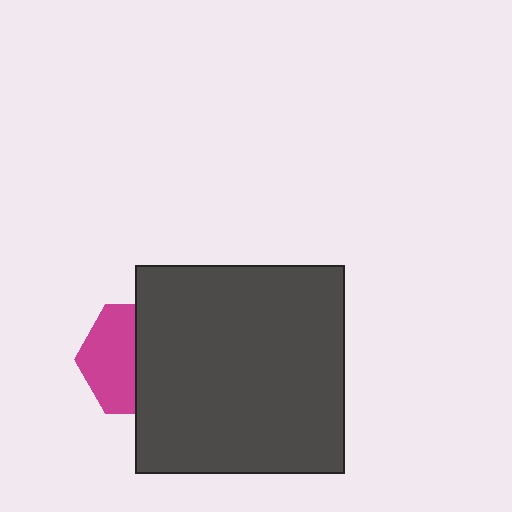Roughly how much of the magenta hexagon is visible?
About half of it is visible (roughly 48%).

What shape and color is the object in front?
The object in front is a dark gray square.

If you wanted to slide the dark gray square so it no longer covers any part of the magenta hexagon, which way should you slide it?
Slide it right — that is the most direct way to separate the two shapes.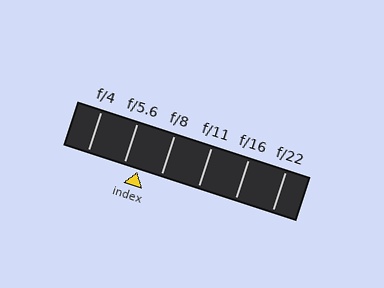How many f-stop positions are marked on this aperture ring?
There are 6 f-stop positions marked.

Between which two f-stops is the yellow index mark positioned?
The index mark is between f/5.6 and f/8.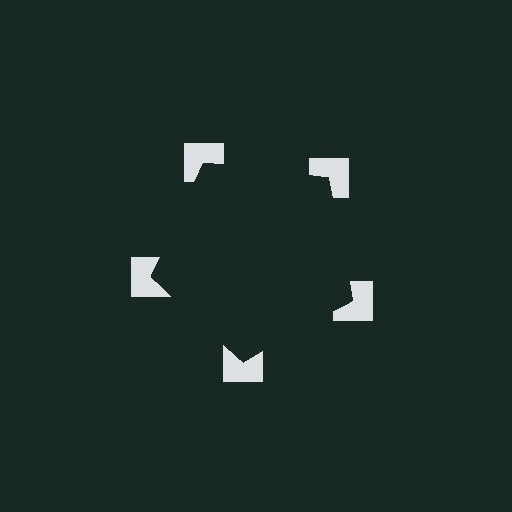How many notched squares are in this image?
There are 5 — one at each vertex of the illusory pentagon.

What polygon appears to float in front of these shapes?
An illusory pentagon — its edges are inferred from the aligned wedge cuts in the notched squares, not physically drawn.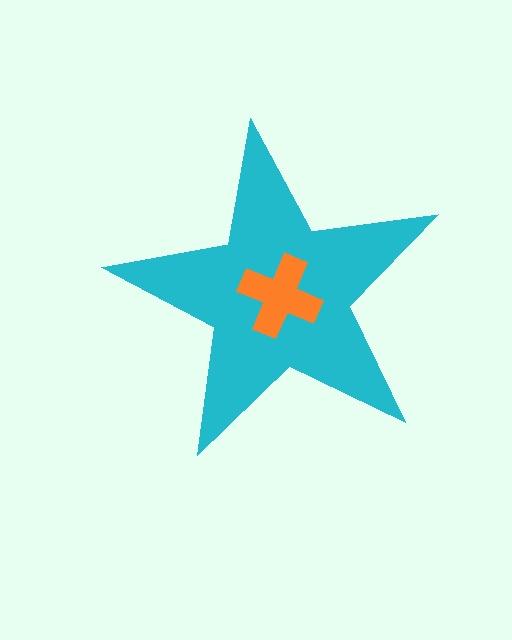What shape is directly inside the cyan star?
The orange cross.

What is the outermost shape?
The cyan star.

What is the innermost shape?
The orange cross.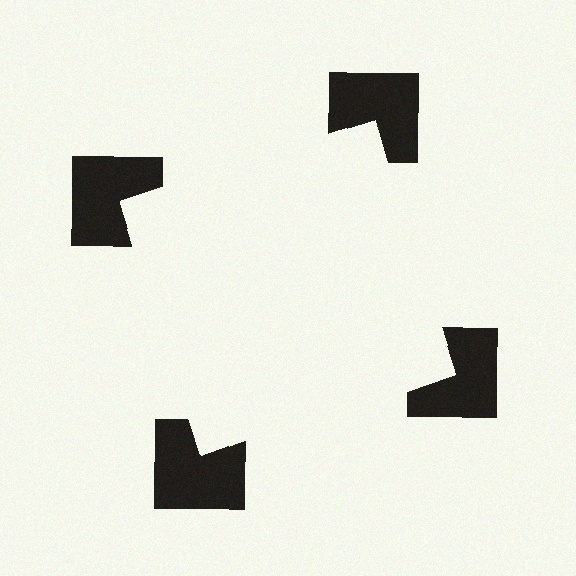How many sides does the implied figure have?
4 sides.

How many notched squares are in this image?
There are 4 — one at each vertex of the illusory square.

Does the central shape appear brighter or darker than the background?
It typically appears slightly brighter than the background, even though no actual brightness change is drawn.